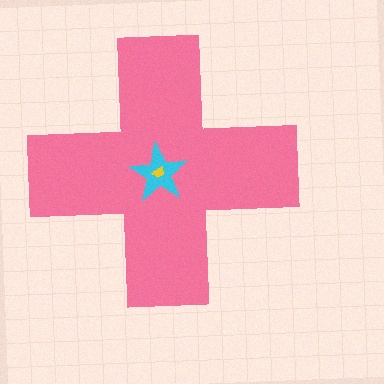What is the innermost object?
The yellow trapezoid.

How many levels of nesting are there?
3.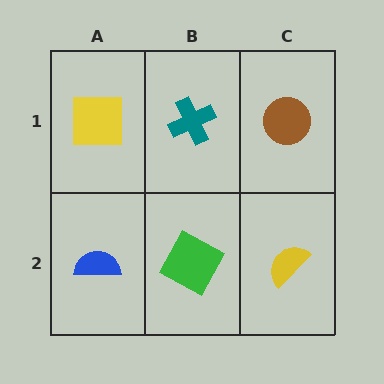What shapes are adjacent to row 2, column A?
A yellow square (row 1, column A), a green square (row 2, column B).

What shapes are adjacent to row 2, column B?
A teal cross (row 1, column B), a blue semicircle (row 2, column A), a yellow semicircle (row 2, column C).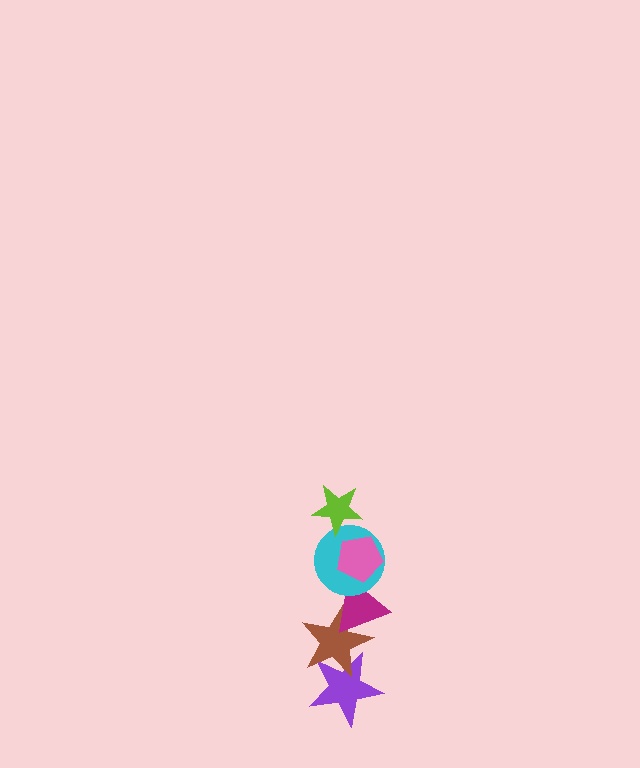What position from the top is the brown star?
The brown star is 5th from the top.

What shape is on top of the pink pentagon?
The lime star is on top of the pink pentagon.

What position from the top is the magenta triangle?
The magenta triangle is 4th from the top.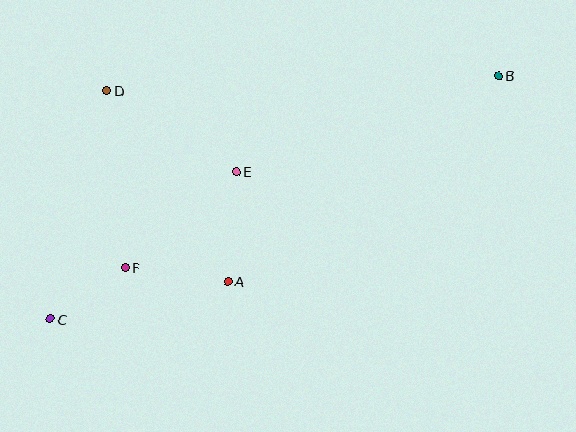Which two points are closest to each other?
Points C and F are closest to each other.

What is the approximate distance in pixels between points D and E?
The distance between D and E is approximately 153 pixels.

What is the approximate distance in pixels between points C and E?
The distance between C and E is approximately 237 pixels.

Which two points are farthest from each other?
Points B and C are farthest from each other.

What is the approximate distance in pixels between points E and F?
The distance between E and F is approximately 147 pixels.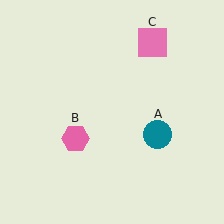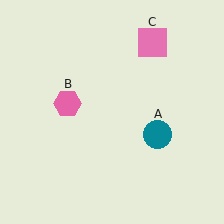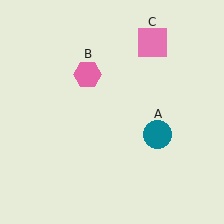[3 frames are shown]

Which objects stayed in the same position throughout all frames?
Teal circle (object A) and pink square (object C) remained stationary.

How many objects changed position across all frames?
1 object changed position: pink hexagon (object B).